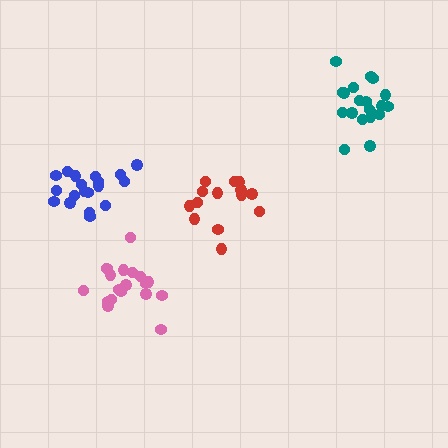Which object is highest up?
The teal cluster is topmost.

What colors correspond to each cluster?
The clusters are colored: blue, pink, teal, red.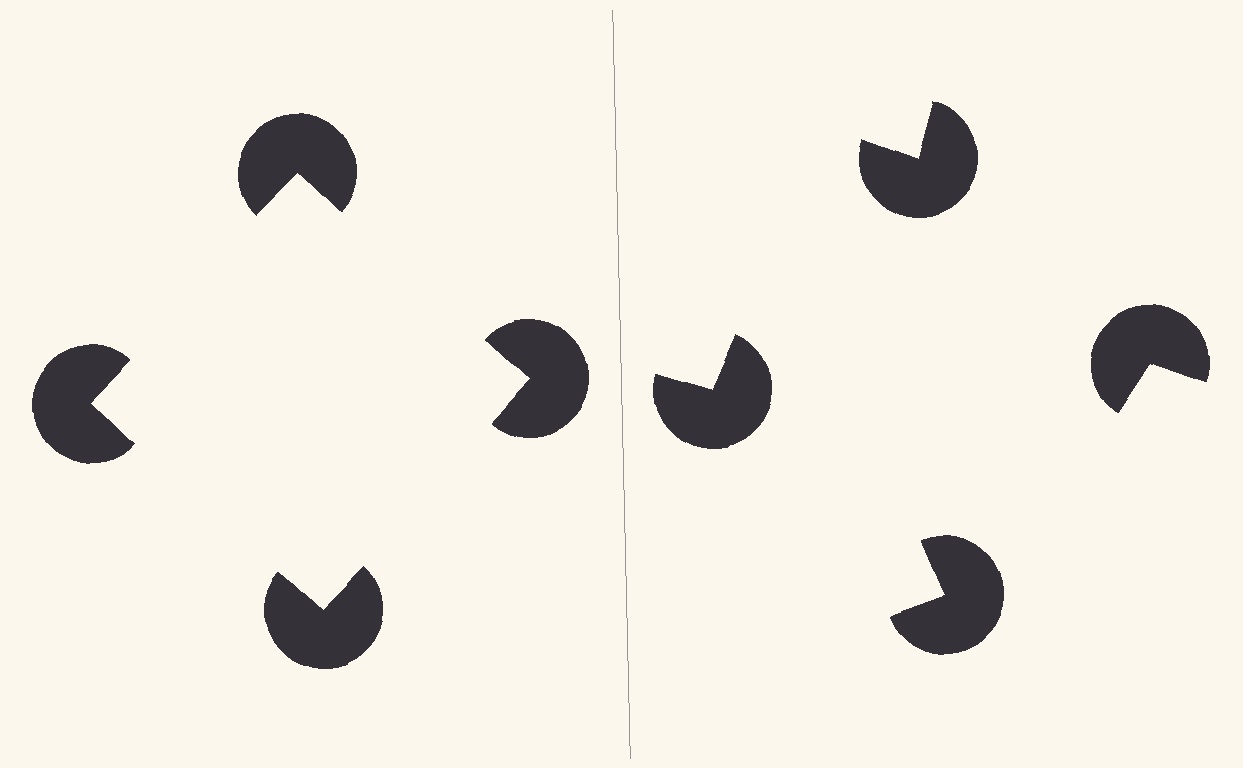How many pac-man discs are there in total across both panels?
8 — 4 on each side.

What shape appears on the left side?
An illusory square.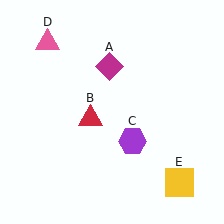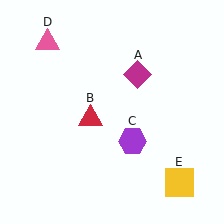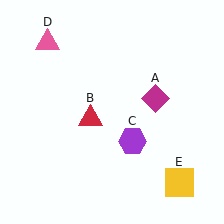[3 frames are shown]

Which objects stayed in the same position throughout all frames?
Red triangle (object B) and purple hexagon (object C) and pink triangle (object D) and yellow square (object E) remained stationary.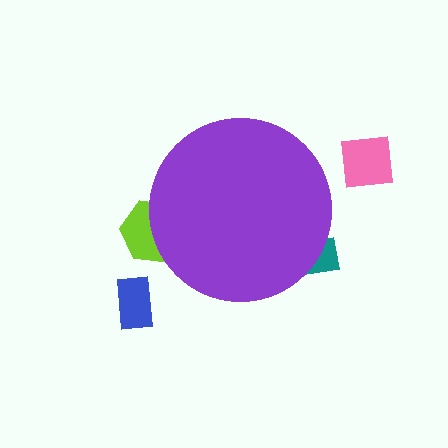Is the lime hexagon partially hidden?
Yes, the lime hexagon is partially hidden behind the purple circle.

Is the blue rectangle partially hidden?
No, the blue rectangle is fully visible.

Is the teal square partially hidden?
Yes, the teal square is partially hidden behind the purple circle.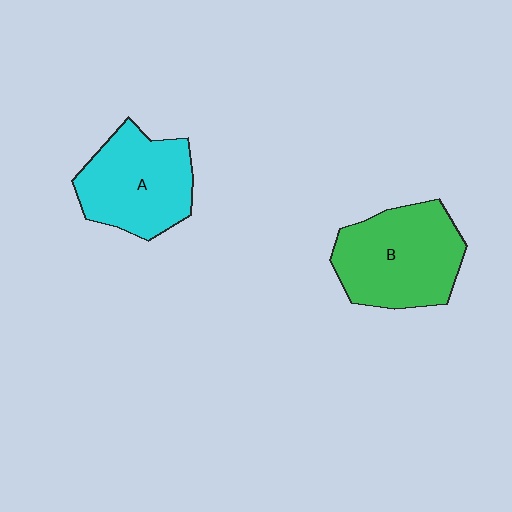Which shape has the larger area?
Shape B (green).